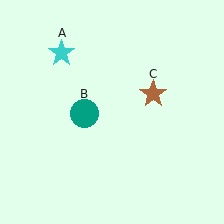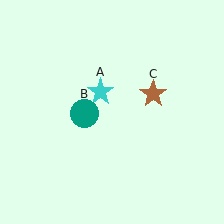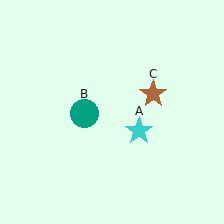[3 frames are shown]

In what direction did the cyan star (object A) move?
The cyan star (object A) moved down and to the right.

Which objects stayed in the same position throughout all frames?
Teal circle (object B) and brown star (object C) remained stationary.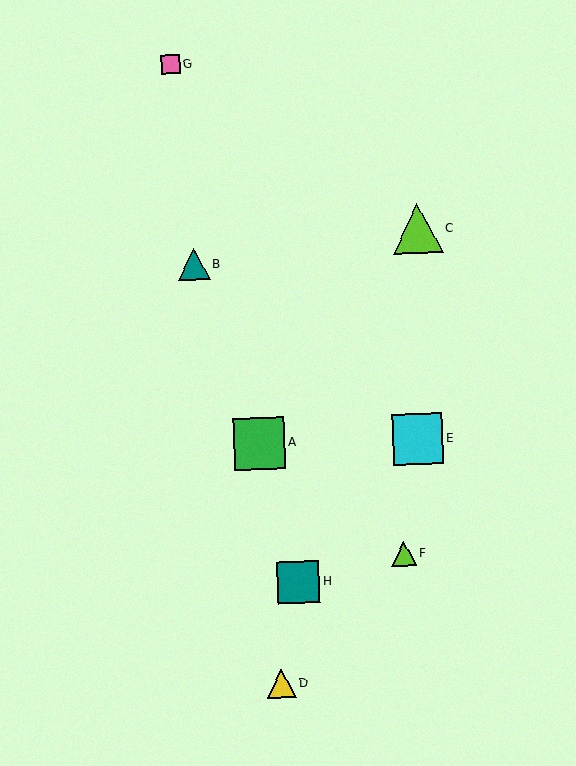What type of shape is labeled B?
Shape B is a teal triangle.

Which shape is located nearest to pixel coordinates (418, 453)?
The cyan square (labeled E) at (418, 439) is nearest to that location.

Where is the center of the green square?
The center of the green square is at (259, 443).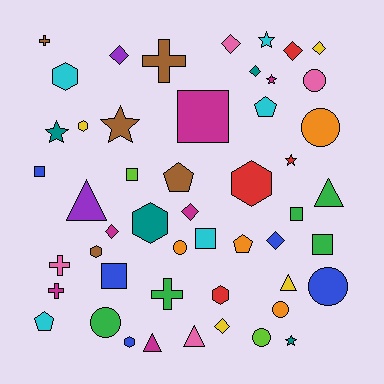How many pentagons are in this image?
There are 4 pentagons.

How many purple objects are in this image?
There are 2 purple objects.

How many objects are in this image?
There are 50 objects.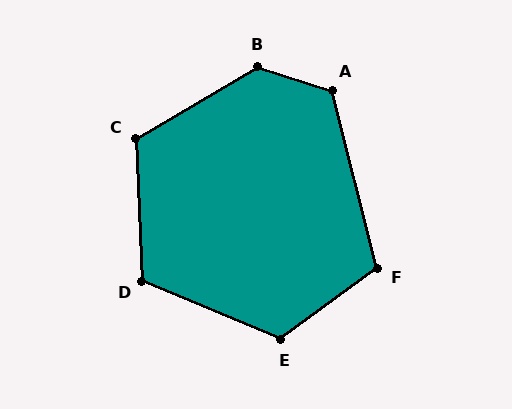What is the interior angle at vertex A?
Approximately 121 degrees (obtuse).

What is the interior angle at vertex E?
Approximately 121 degrees (obtuse).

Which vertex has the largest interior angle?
B, at approximately 132 degrees.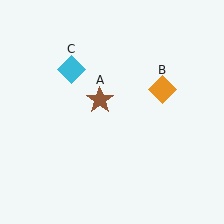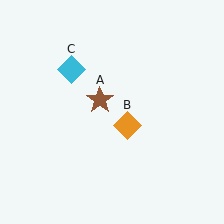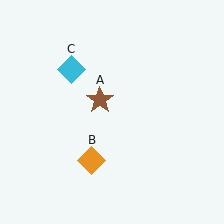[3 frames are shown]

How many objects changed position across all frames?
1 object changed position: orange diamond (object B).